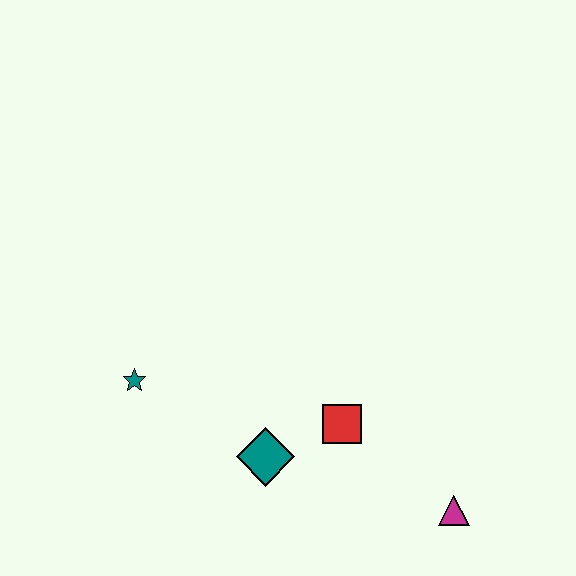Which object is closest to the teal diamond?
The red square is closest to the teal diamond.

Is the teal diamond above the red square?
No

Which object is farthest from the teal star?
The magenta triangle is farthest from the teal star.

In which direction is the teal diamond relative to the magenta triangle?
The teal diamond is to the left of the magenta triangle.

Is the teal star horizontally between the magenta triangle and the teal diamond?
No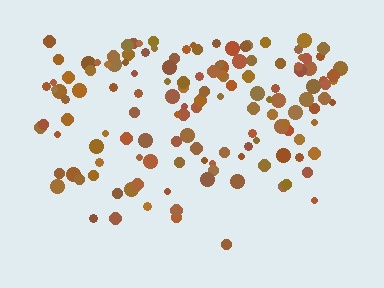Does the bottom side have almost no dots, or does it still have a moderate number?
Still a moderate number, just noticeably fewer than the top.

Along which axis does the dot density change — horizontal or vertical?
Vertical.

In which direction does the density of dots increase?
From bottom to top, with the top side densest.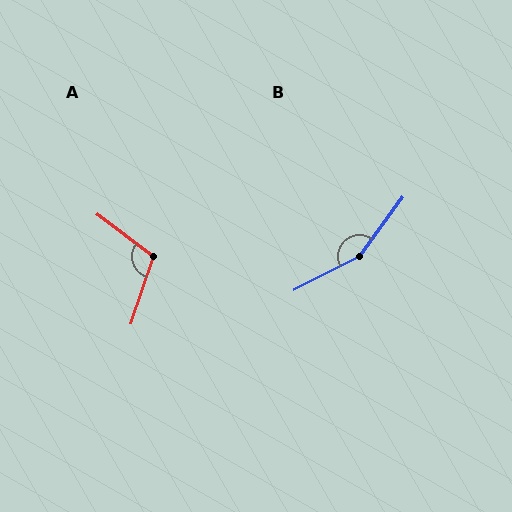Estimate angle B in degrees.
Approximately 153 degrees.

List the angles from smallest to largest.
A (109°), B (153°).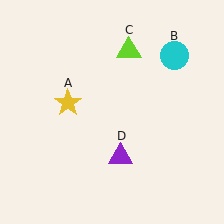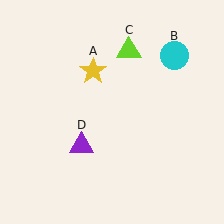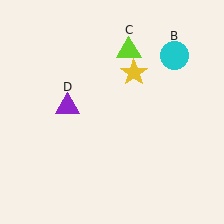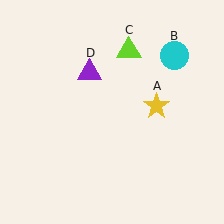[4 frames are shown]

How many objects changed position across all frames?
2 objects changed position: yellow star (object A), purple triangle (object D).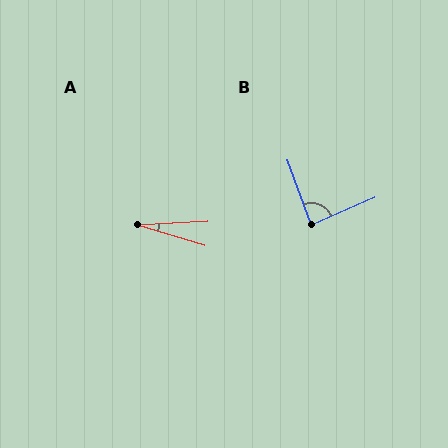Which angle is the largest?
B, at approximately 86 degrees.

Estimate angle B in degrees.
Approximately 86 degrees.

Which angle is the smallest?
A, at approximately 19 degrees.